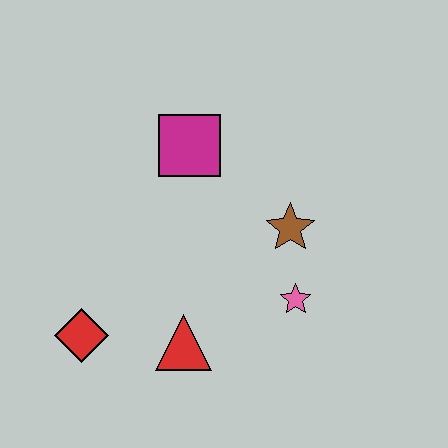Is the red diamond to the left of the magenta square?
Yes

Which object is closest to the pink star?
The brown star is closest to the pink star.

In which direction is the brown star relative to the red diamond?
The brown star is to the right of the red diamond.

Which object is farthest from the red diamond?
The brown star is farthest from the red diamond.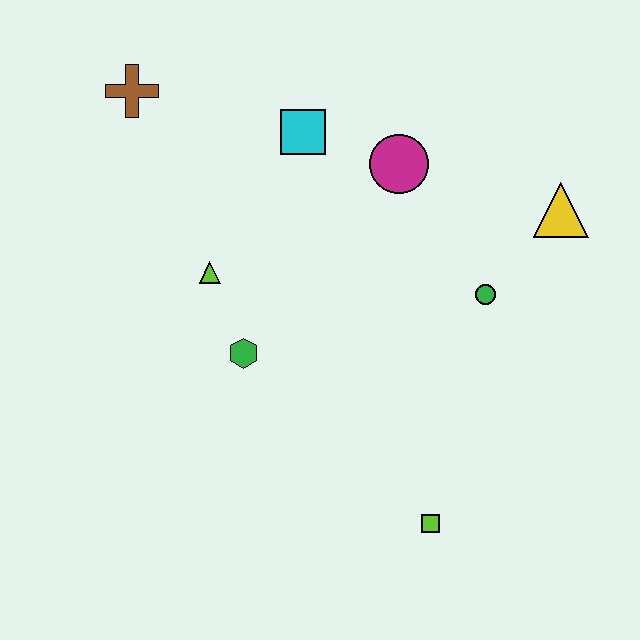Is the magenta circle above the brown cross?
No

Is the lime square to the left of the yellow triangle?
Yes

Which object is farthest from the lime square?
The brown cross is farthest from the lime square.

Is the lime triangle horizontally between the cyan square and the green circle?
No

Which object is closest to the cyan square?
The magenta circle is closest to the cyan square.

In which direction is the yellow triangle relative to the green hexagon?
The yellow triangle is to the right of the green hexagon.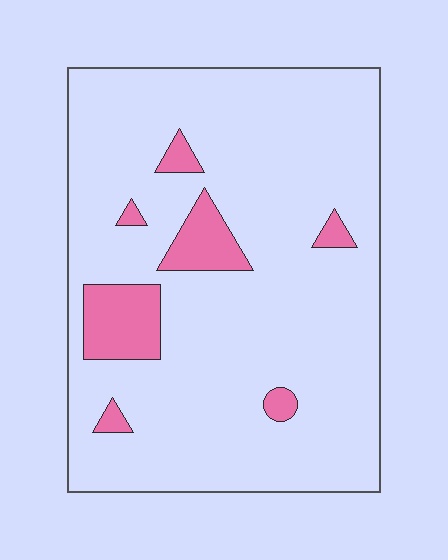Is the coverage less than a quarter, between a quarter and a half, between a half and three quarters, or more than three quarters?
Less than a quarter.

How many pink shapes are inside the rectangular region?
7.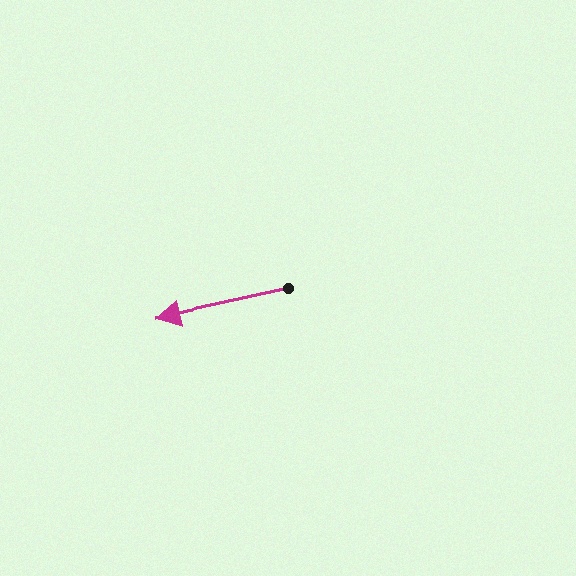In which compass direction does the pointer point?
West.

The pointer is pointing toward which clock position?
Roughly 9 o'clock.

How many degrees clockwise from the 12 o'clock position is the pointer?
Approximately 257 degrees.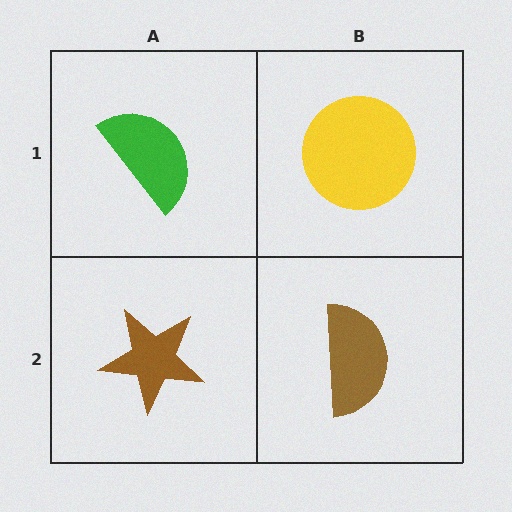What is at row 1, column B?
A yellow circle.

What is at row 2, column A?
A brown star.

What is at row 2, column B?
A brown semicircle.